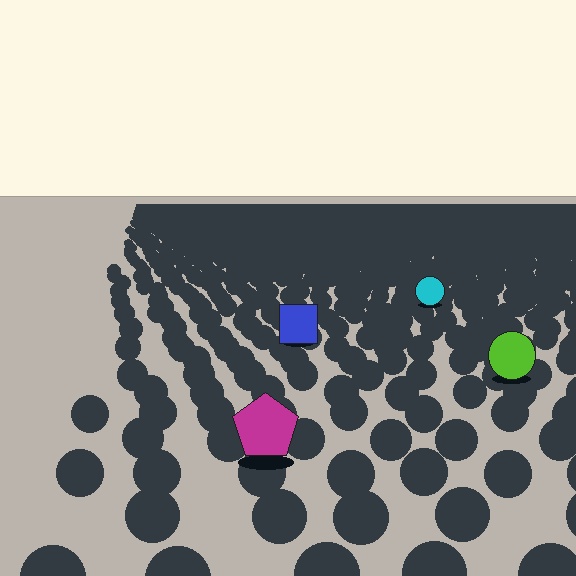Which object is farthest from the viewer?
The cyan circle is farthest from the viewer. It appears smaller and the ground texture around it is denser.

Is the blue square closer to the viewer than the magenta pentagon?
No. The magenta pentagon is closer — you can tell from the texture gradient: the ground texture is coarser near it.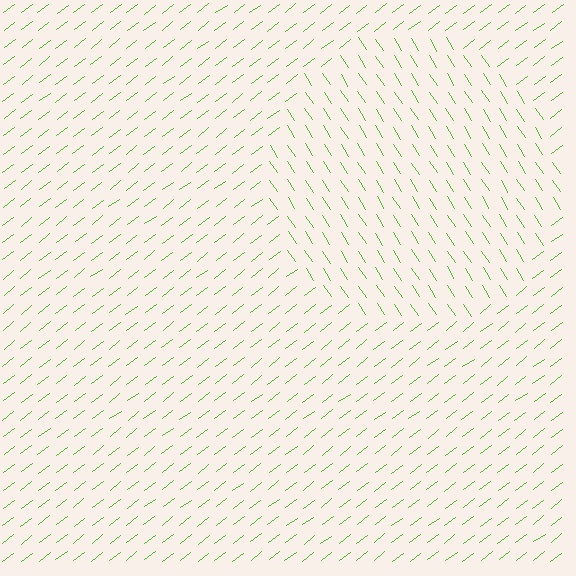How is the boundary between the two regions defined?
The boundary is defined purely by a change in line orientation (approximately 85 degrees difference). All lines are the same color and thickness.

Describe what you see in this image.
The image is filled with small lime line segments. A circle region in the image has lines oriented differently from the surrounding lines, creating a visible texture boundary.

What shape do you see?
I see a circle.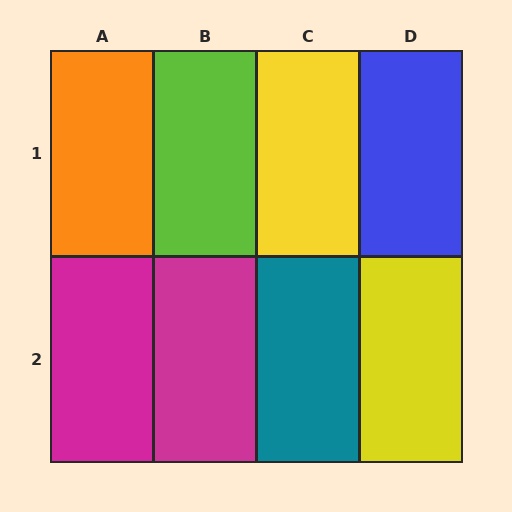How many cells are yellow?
2 cells are yellow.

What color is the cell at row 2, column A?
Magenta.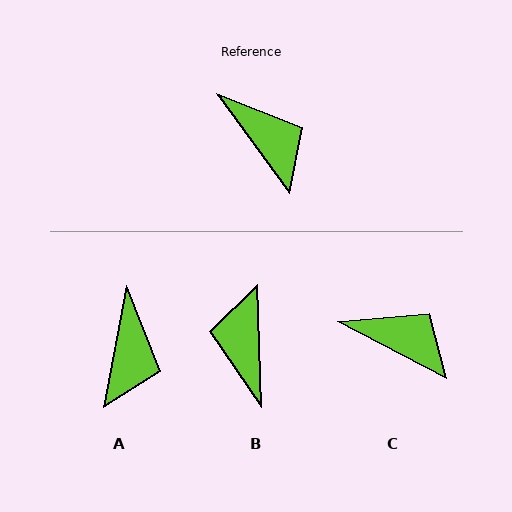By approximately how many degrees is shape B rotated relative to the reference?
Approximately 146 degrees counter-clockwise.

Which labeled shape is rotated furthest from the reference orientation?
B, about 146 degrees away.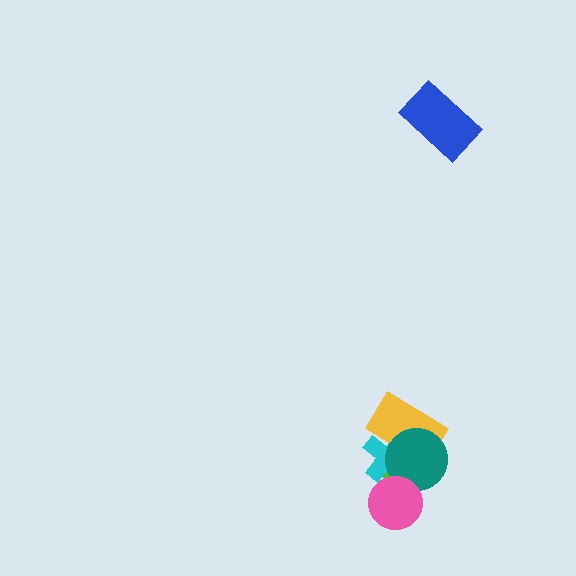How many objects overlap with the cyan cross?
4 objects overlap with the cyan cross.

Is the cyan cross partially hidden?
Yes, it is partially covered by another shape.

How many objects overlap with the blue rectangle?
0 objects overlap with the blue rectangle.